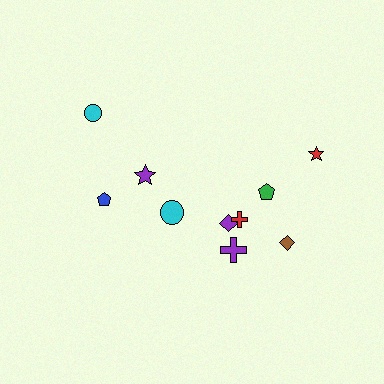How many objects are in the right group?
There are 6 objects.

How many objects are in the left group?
There are 4 objects.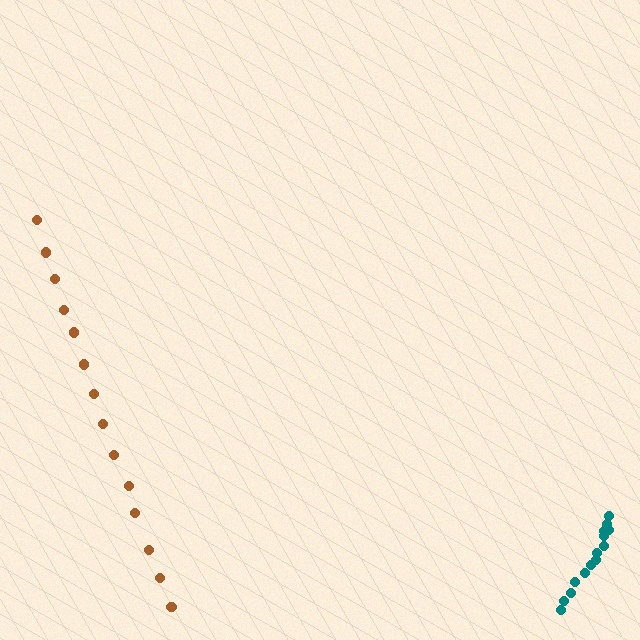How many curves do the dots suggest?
There are 2 distinct paths.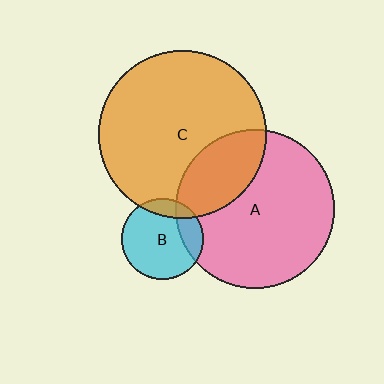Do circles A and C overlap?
Yes.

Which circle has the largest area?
Circle C (orange).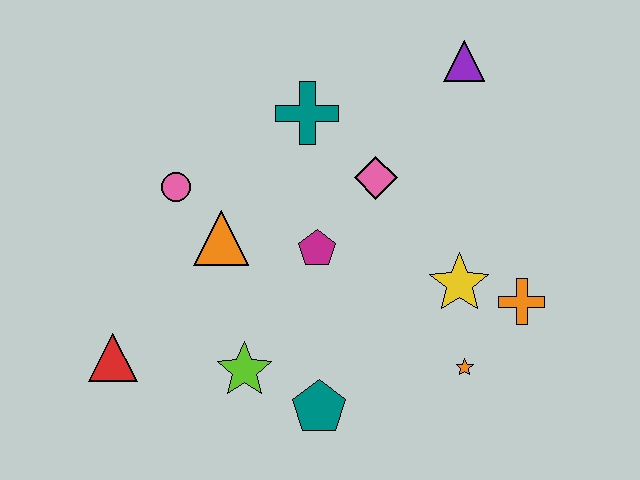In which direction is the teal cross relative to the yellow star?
The teal cross is above the yellow star.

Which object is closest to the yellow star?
The orange cross is closest to the yellow star.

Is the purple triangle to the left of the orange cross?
Yes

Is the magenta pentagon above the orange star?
Yes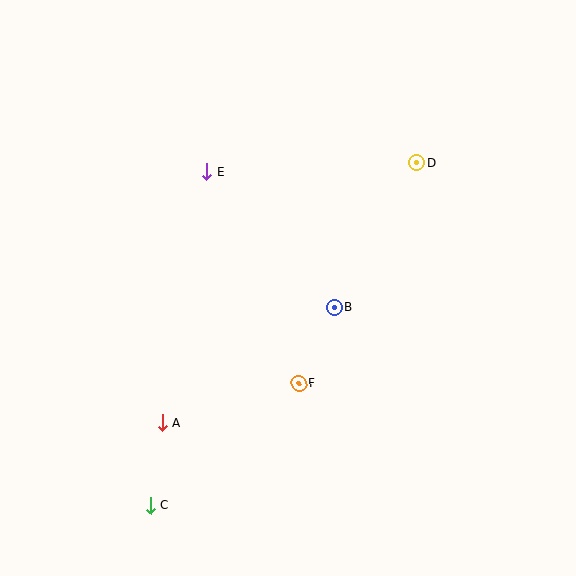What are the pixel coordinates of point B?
Point B is at (335, 307).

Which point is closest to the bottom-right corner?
Point F is closest to the bottom-right corner.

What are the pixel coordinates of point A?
Point A is at (162, 423).